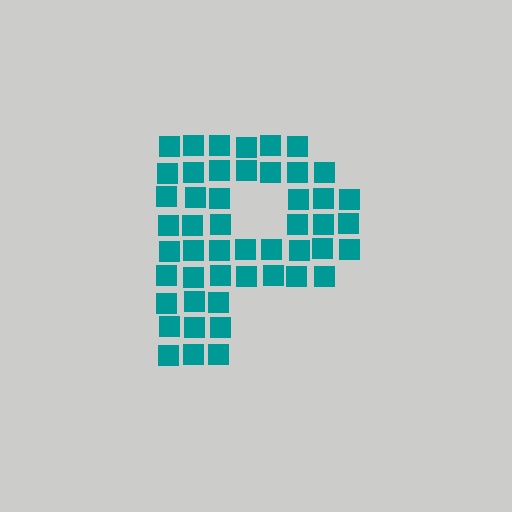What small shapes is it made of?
It is made of small squares.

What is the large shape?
The large shape is the letter P.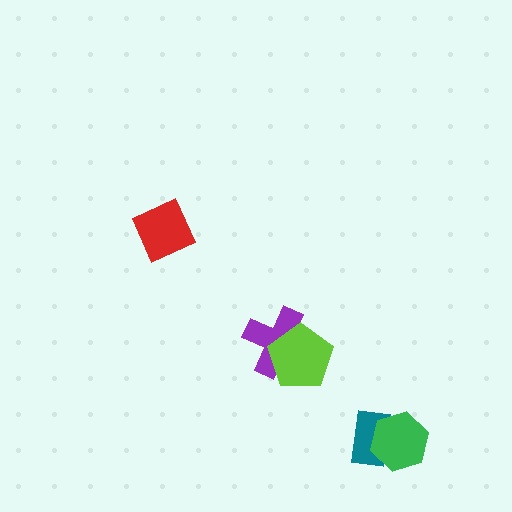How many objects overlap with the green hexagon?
1 object overlaps with the green hexagon.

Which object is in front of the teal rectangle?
The green hexagon is in front of the teal rectangle.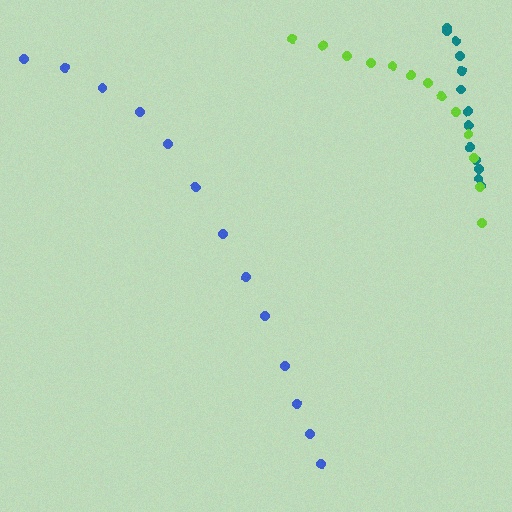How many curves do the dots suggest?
There are 3 distinct paths.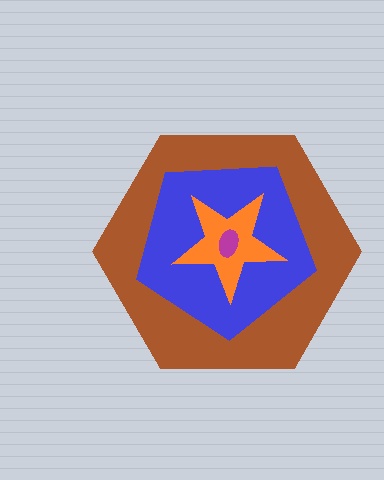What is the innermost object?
The magenta ellipse.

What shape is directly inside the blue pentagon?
The orange star.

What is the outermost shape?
The brown hexagon.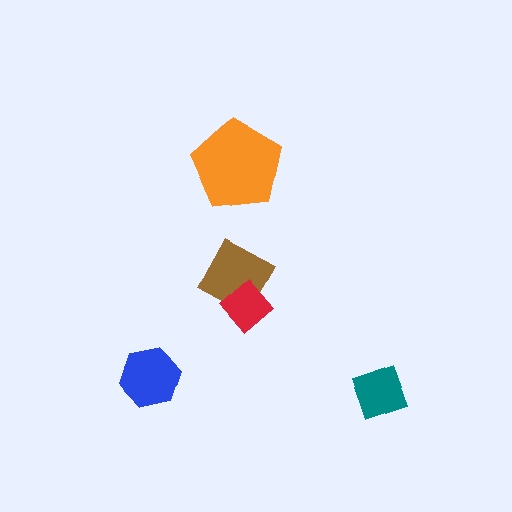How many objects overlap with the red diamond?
1 object overlaps with the red diamond.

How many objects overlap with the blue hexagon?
0 objects overlap with the blue hexagon.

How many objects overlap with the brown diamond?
1 object overlaps with the brown diamond.